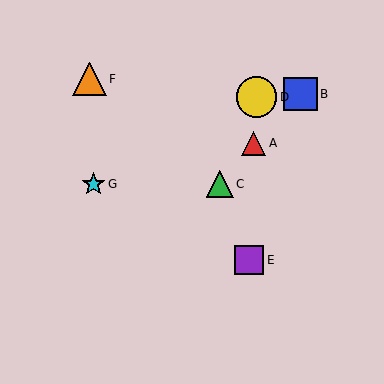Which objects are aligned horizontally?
Objects C, G are aligned horizontally.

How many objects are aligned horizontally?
2 objects (C, G) are aligned horizontally.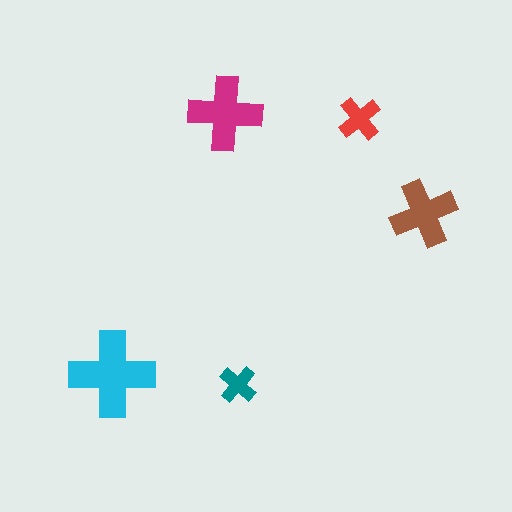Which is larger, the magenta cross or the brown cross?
The magenta one.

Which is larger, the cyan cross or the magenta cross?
The cyan one.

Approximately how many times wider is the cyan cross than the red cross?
About 2 times wider.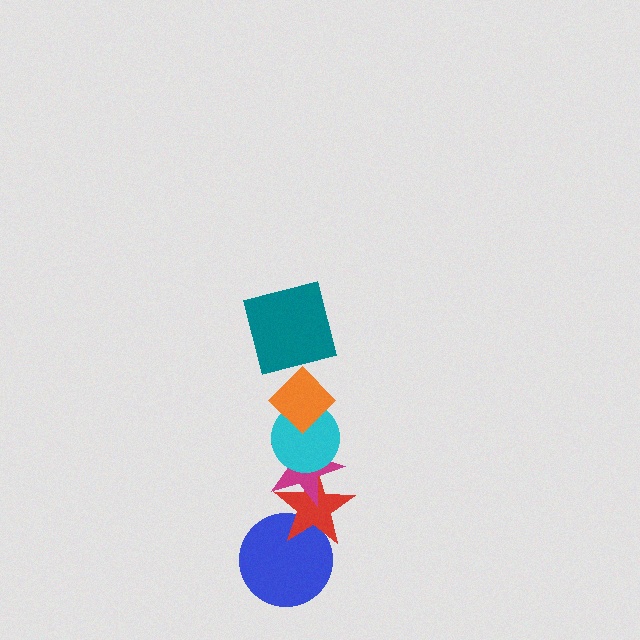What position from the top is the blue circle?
The blue circle is 6th from the top.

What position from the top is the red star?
The red star is 5th from the top.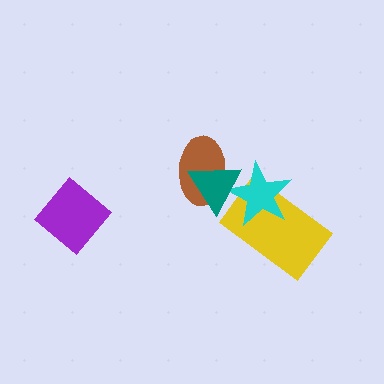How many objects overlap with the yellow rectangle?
1 object overlaps with the yellow rectangle.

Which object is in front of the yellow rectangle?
The cyan star is in front of the yellow rectangle.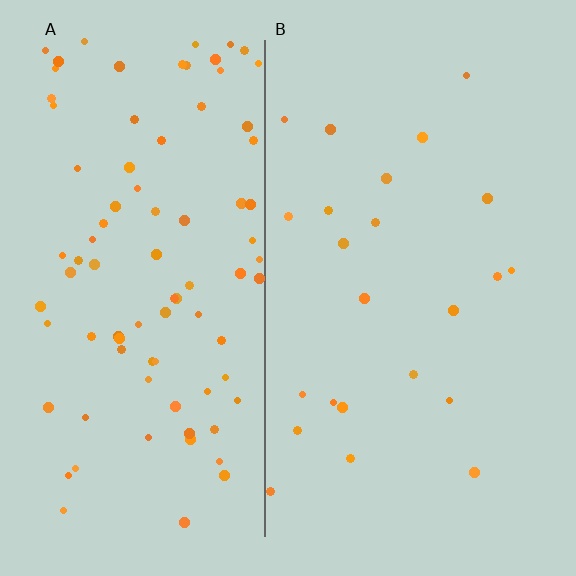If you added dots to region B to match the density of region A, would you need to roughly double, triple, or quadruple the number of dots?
Approximately quadruple.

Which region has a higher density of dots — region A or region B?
A (the left).